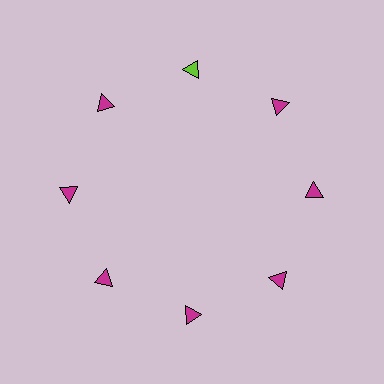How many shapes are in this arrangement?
There are 8 shapes arranged in a ring pattern.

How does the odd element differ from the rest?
It has a different color: lime instead of magenta.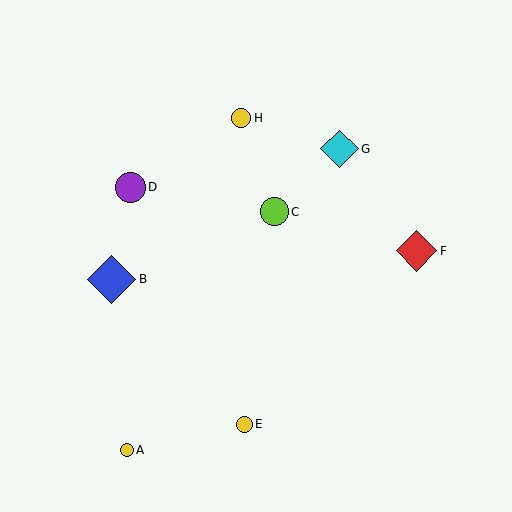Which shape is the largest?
The blue diamond (labeled B) is the largest.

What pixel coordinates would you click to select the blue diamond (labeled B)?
Click at (112, 279) to select the blue diamond B.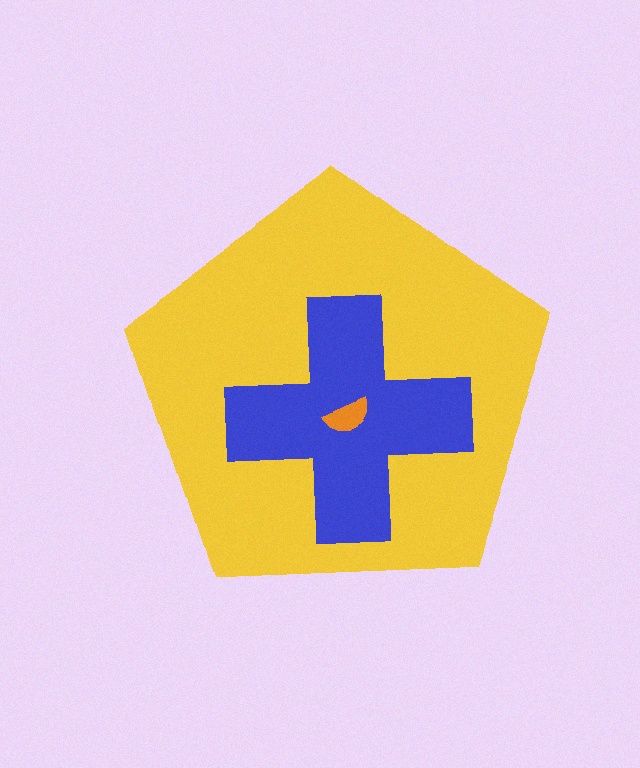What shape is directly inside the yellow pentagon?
The blue cross.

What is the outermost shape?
The yellow pentagon.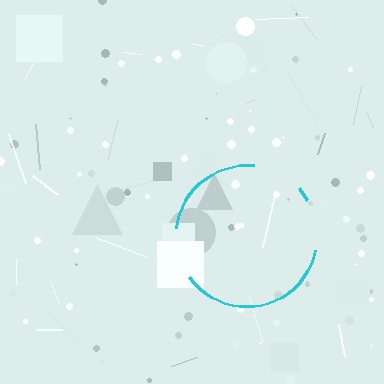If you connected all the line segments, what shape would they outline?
They would outline a circle.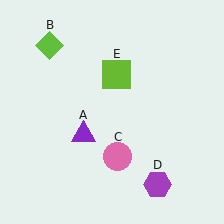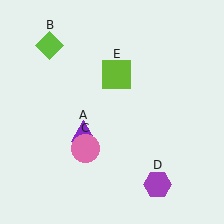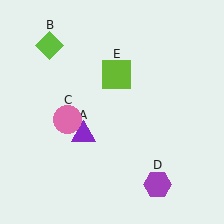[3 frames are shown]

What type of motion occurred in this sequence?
The pink circle (object C) rotated clockwise around the center of the scene.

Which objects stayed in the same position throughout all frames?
Purple triangle (object A) and lime diamond (object B) and purple hexagon (object D) and lime square (object E) remained stationary.